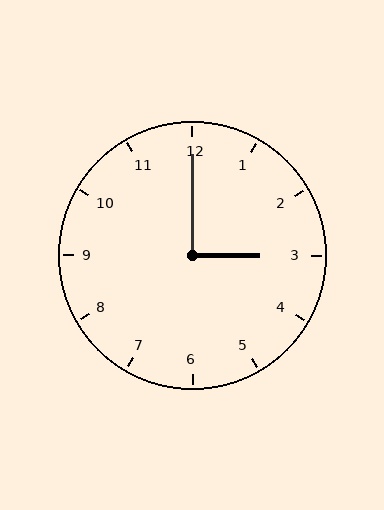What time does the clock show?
3:00.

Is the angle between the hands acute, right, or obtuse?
It is right.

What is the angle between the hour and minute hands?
Approximately 90 degrees.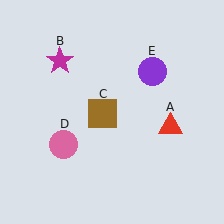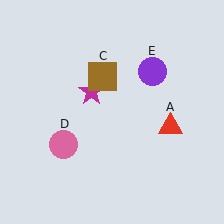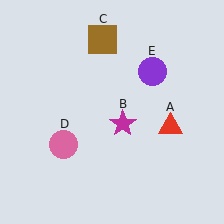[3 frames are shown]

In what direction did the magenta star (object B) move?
The magenta star (object B) moved down and to the right.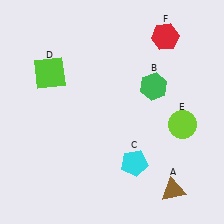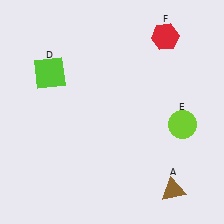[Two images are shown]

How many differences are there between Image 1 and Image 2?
There are 2 differences between the two images.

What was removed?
The green hexagon (B), the cyan pentagon (C) were removed in Image 2.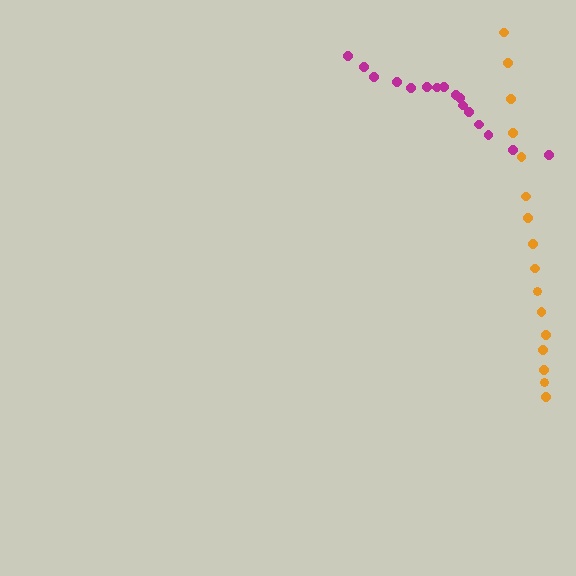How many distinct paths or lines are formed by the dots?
There are 2 distinct paths.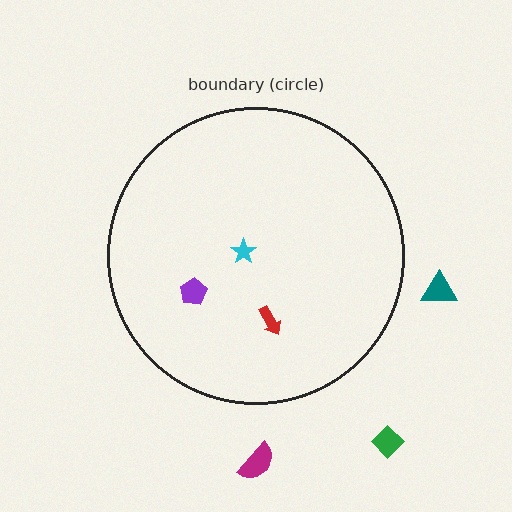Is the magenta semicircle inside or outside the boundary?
Outside.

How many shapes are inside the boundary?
3 inside, 3 outside.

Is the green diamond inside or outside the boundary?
Outside.